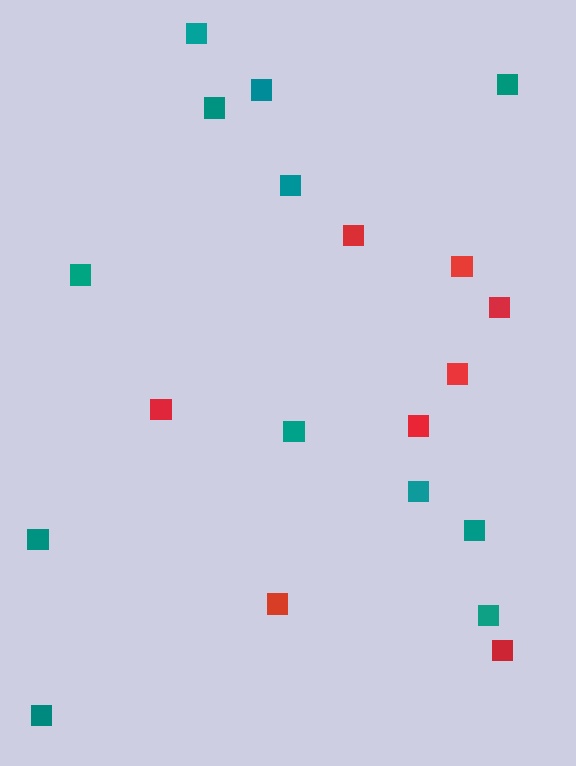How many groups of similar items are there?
There are 2 groups: one group of teal squares (12) and one group of red squares (8).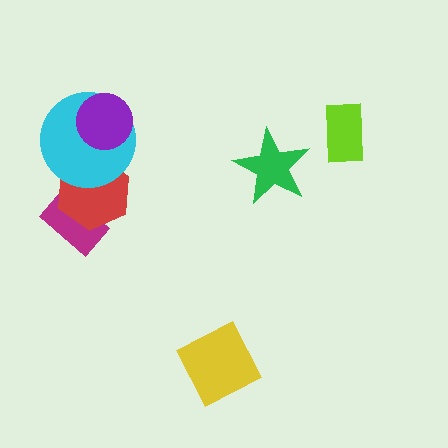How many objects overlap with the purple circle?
1 object overlaps with the purple circle.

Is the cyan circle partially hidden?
Yes, it is partially covered by another shape.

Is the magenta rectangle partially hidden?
Yes, it is partially covered by another shape.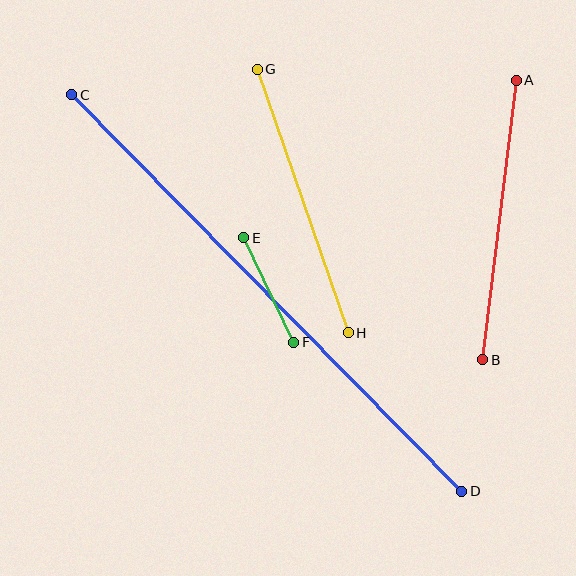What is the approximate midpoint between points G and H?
The midpoint is at approximately (303, 201) pixels.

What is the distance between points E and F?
The distance is approximately 116 pixels.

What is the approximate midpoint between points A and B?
The midpoint is at approximately (500, 220) pixels.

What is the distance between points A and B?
The distance is approximately 282 pixels.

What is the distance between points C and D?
The distance is approximately 556 pixels.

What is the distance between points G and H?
The distance is approximately 279 pixels.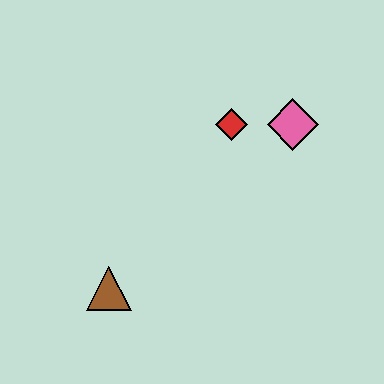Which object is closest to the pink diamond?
The red diamond is closest to the pink diamond.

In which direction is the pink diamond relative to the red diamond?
The pink diamond is to the right of the red diamond.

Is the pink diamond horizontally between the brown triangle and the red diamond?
No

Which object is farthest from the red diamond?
The brown triangle is farthest from the red diamond.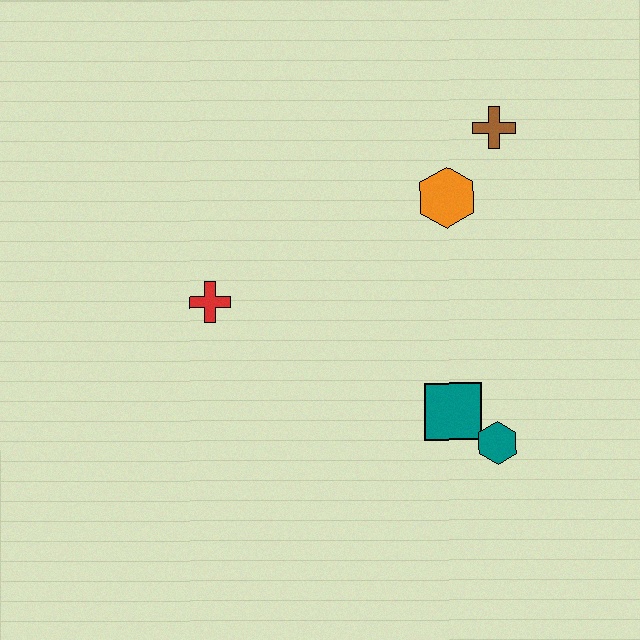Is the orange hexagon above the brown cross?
No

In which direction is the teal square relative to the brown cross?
The teal square is below the brown cross.